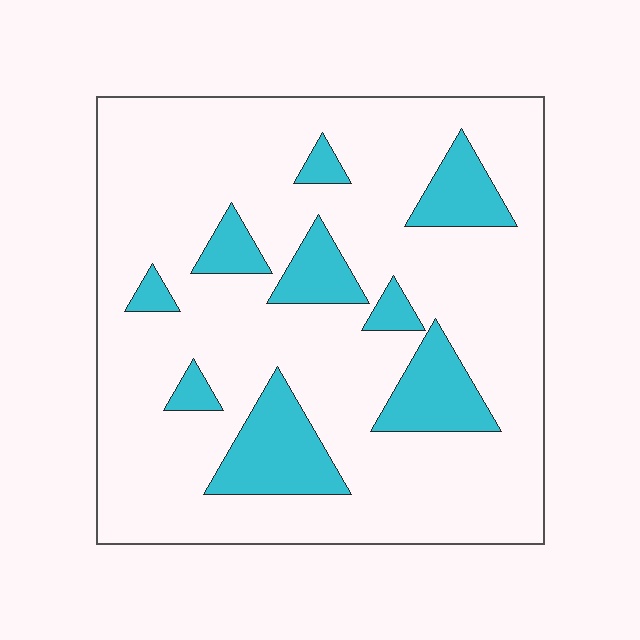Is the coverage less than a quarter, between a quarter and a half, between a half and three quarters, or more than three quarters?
Less than a quarter.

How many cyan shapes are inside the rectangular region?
9.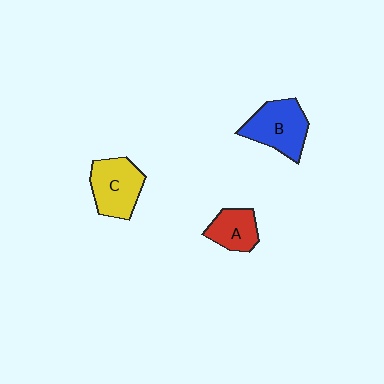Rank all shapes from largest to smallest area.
From largest to smallest: B (blue), C (yellow), A (red).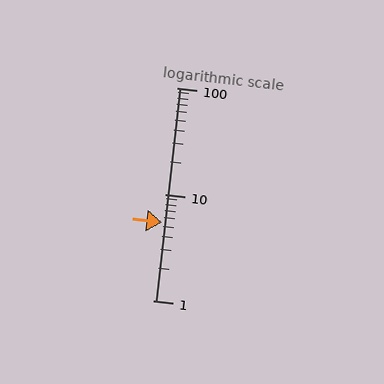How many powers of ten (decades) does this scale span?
The scale spans 2 decades, from 1 to 100.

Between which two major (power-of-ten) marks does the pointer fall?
The pointer is between 1 and 10.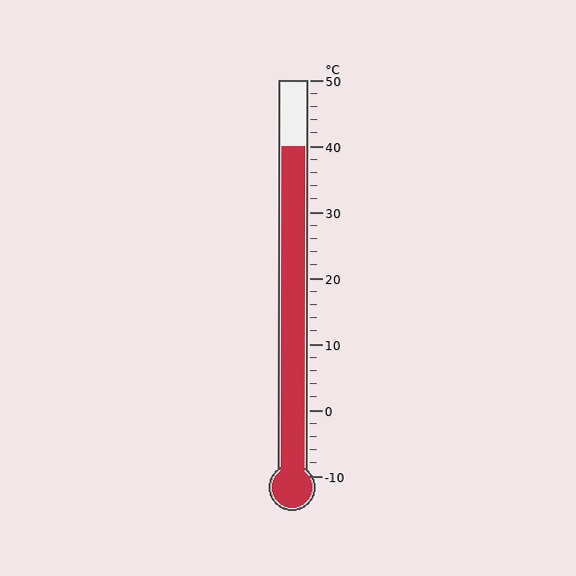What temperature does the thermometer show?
The thermometer shows approximately 40°C.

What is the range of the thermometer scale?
The thermometer scale ranges from -10°C to 50°C.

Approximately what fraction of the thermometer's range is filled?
The thermometer is filled to approximately 85% of its range.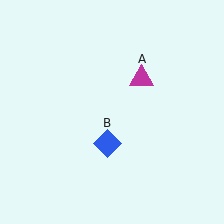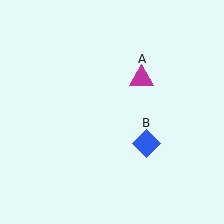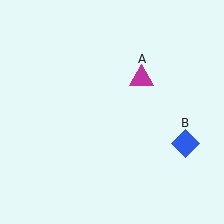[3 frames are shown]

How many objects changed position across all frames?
1 object changed position: blue diamond (object B).